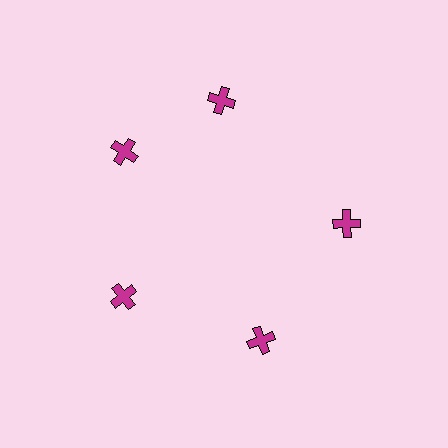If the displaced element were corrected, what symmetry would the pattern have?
It would have 5-fold rotational symmetry — the pattern would map onto itself every 72 degrees.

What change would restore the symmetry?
The symmetry would be restored by rotating it back into even spacing with its neighbors so that all 5 crosses sit at equal angles and equal distance from the center.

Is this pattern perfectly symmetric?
No. The 5 magenta crosses are arranged in a ring, but one element near the 1 o'clock position is rotated out of alignment along the ring, breaking the 5-fold rotational symmetry.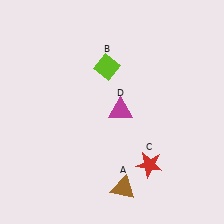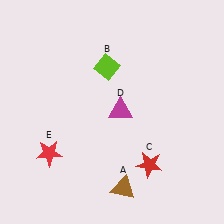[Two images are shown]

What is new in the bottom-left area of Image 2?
A red star (E) was added in the bottom-left area of Image 2.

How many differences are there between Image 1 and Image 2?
There is 1 difference between the two images.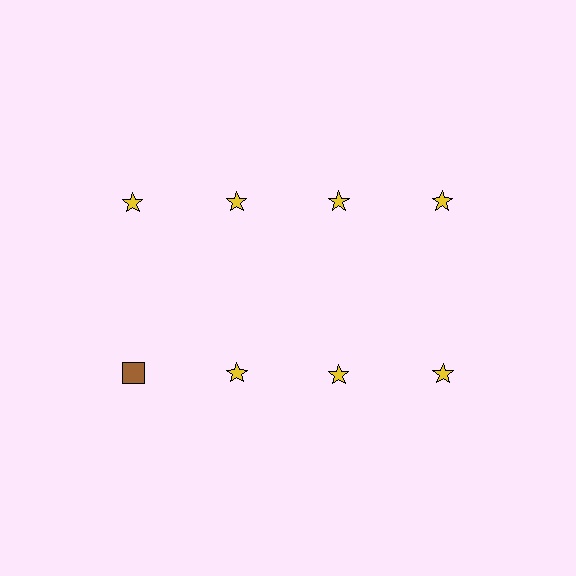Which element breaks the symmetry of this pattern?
The brown square in the second row, leftmost column breaks the symmetry. All other shapes are yellow stars.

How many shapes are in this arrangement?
There are 8 shapes arranged in a grid pattern.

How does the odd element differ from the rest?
It differs in both color (brown instead of yellow) and shape (square instead of star).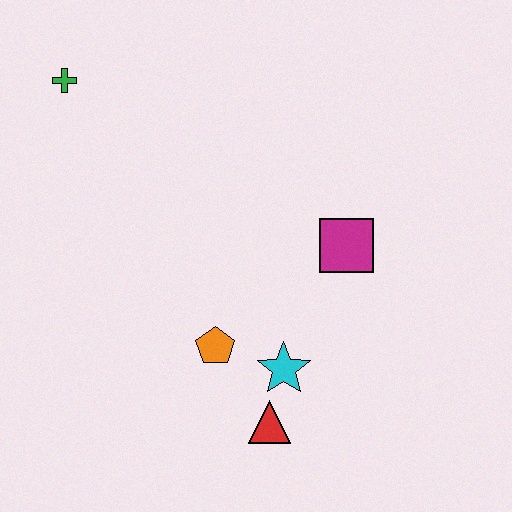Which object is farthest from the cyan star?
The green cross is farthest from the cyan star.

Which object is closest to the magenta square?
The cyan star is closest to the magenta square.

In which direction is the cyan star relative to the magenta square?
The cyan star is below the magenta square.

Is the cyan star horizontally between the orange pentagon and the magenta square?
Yes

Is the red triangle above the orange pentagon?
No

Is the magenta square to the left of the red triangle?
No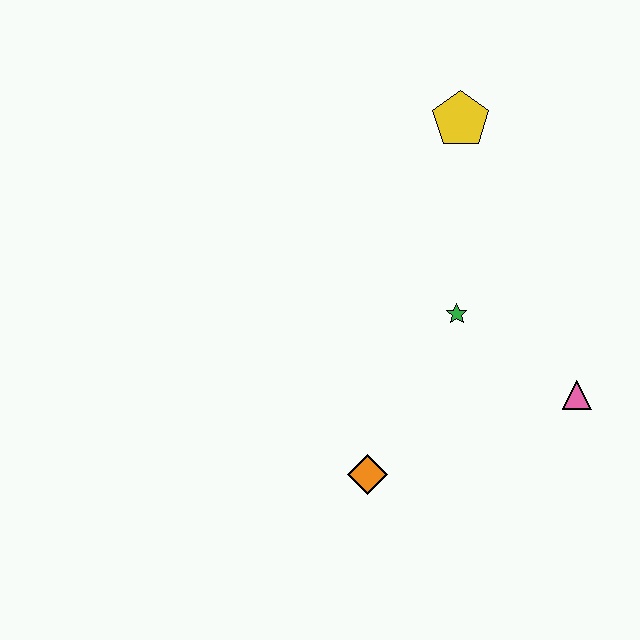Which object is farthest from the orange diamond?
The yellow pentagon is farthest from the orange diamond.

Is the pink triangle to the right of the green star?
Yes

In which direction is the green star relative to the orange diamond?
The green star is above the orange diamond.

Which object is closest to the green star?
The pink triangle is closest to the green star.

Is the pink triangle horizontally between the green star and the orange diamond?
No